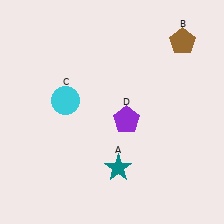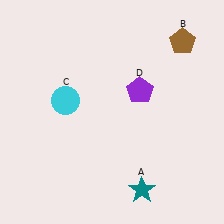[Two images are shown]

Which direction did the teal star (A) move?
The teal star (A) moved right.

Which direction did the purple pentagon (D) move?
The purple pentagon (D) moved up.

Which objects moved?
The objects that moved are: the teal star (A), the purple pentagon (D).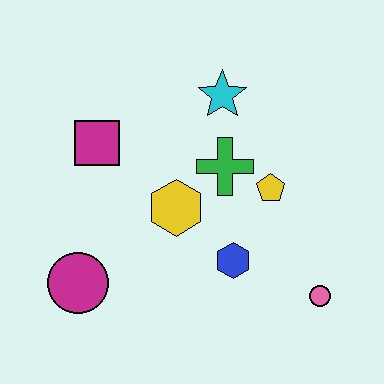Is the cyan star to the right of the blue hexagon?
No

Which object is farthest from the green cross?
The magenta circle is farthest from the green cross.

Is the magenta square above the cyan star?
No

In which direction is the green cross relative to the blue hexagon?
The green cross is above the blue hexagon.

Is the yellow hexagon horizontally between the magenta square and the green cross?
Yes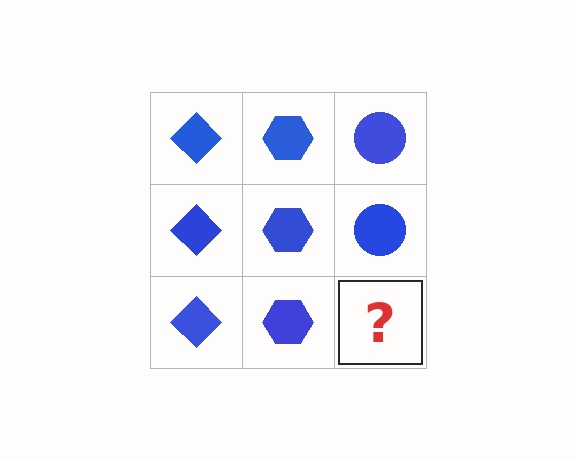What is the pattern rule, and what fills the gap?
The rule is that each column has a consistent shape. The gap should be filled with a blue circle.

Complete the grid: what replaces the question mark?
The question mark should be replaced with a blue circle.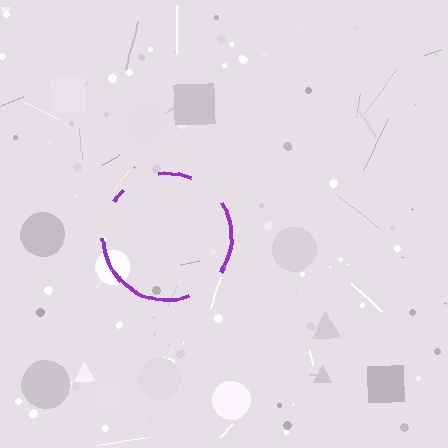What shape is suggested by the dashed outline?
The dashed outline suggests a circle.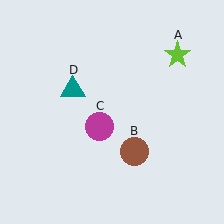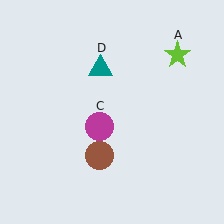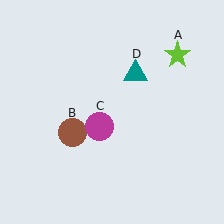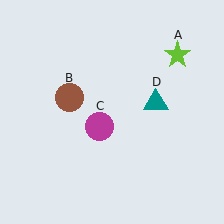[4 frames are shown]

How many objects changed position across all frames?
2 objects changed position: brown circle (object B), teal triangle (object D).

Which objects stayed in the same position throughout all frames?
Lime star (object A) and magenta circle (object C) remained stationary.